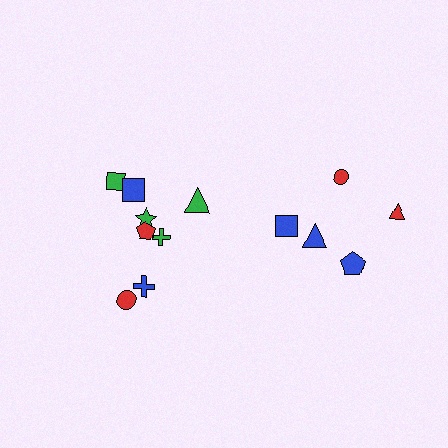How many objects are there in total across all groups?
There are 13 objects.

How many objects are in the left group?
There are 8 objects.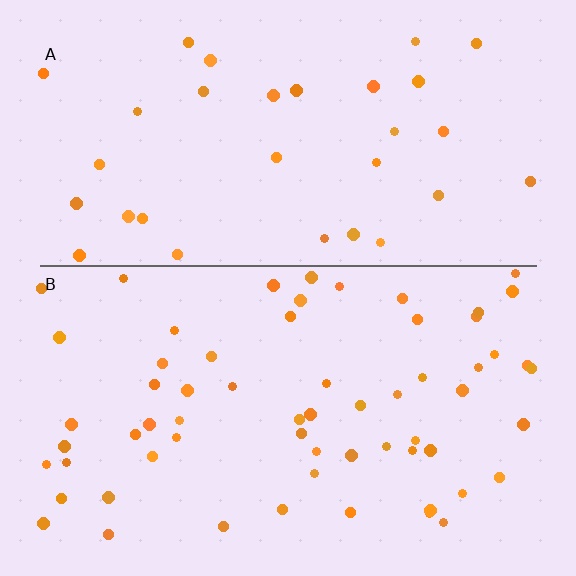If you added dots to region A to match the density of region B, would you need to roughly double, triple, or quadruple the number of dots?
Approximately double.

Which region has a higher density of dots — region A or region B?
B (the bottom).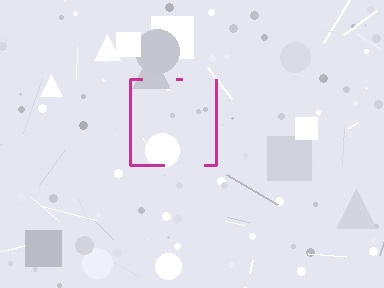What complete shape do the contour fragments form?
The contour fragments form a square.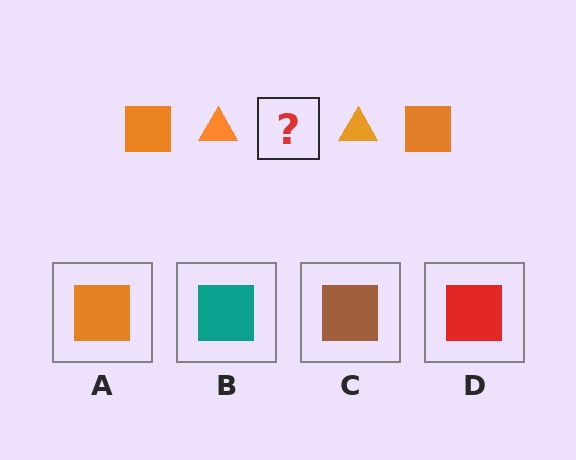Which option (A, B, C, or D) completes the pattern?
A.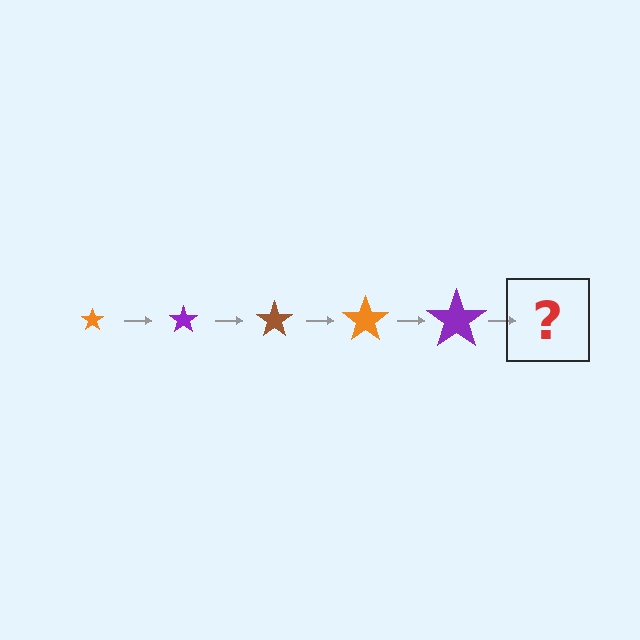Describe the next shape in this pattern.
It should be a brown star, larger than the previous one.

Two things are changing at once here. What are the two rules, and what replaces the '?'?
The two rules are that the star grows larger each step and the color cycles through orange, purple, and brown. The '?' should be a brown star, larger than the previous one.